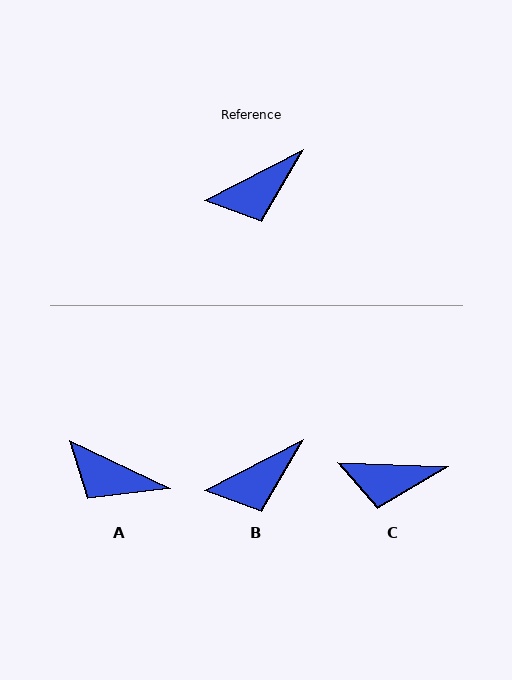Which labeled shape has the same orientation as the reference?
B.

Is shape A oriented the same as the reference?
No, it is off by about 53 degrees.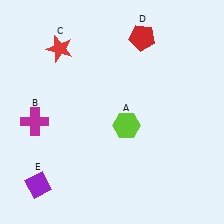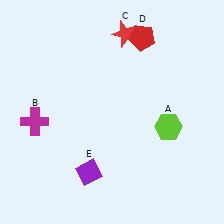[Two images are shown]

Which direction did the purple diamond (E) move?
The purple diamond (E) moved right.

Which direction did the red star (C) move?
The red star (C) moved right.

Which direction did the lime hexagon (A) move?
The lime hexagon (A) moved right.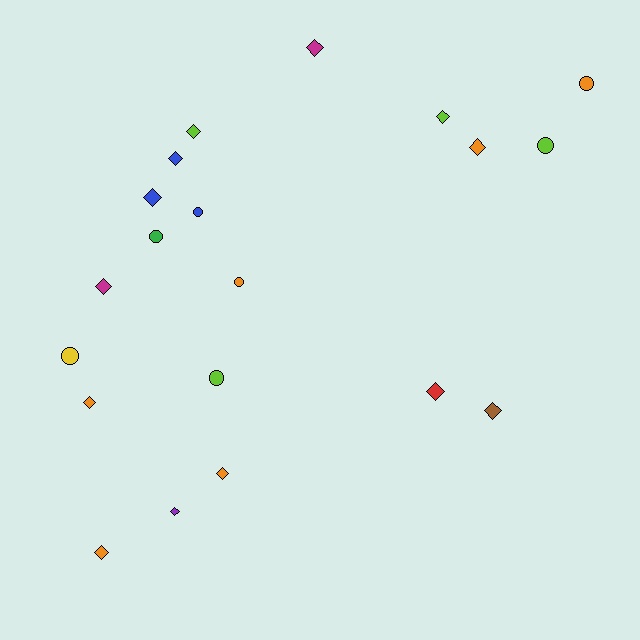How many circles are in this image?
There are 7 circles.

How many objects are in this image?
There are 20 objects.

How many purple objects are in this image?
There is 1 purple object.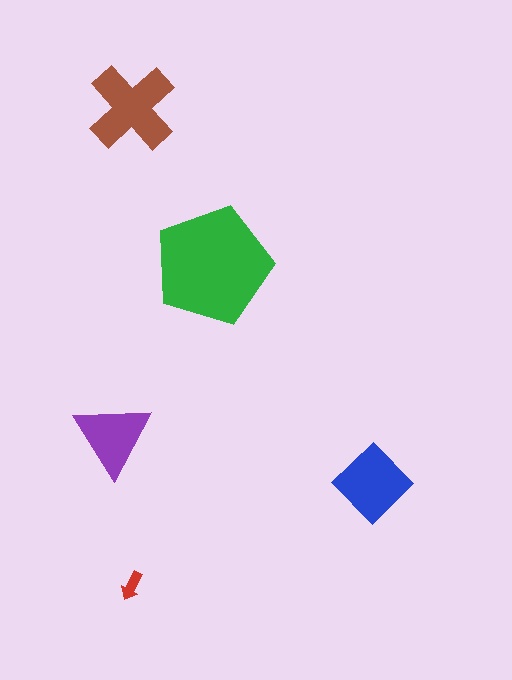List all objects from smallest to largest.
The red arrow, the purple triangle, the blue diamond, the brown cross, the green pentagon.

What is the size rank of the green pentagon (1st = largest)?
1st.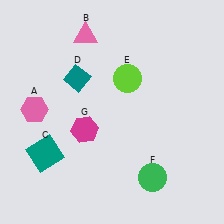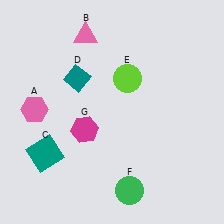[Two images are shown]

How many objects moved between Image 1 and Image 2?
1 object moved between the two images.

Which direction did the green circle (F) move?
The green circle (F) moved left.